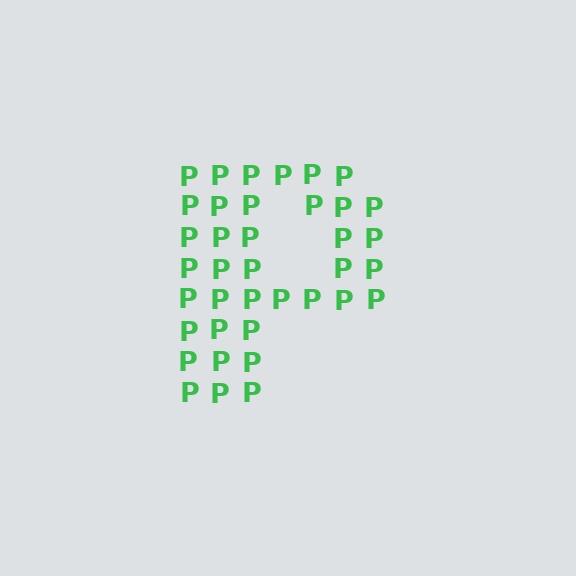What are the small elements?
The small elements are letter P's.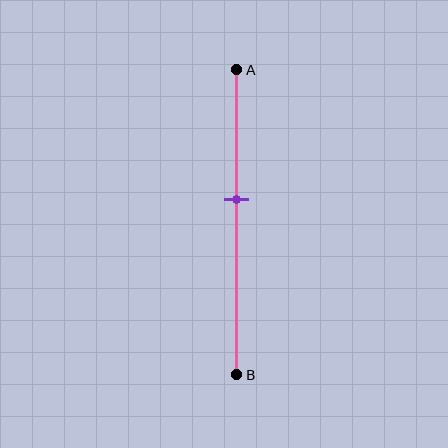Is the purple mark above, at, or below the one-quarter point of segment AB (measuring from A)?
The purple mark is below the one-quarter point of segment AB.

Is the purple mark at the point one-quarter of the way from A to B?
No, the mark is at about 45% from A, not at the 25% one-quarter point.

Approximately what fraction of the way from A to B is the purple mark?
The purple mark is approximately 45% of the way from A to B.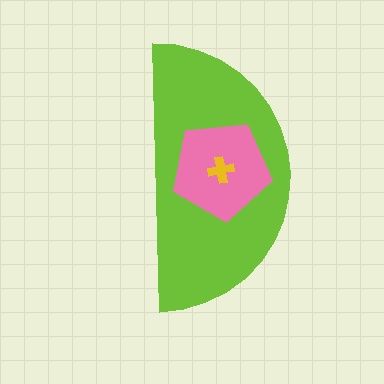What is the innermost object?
The yellow cross.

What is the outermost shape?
The lime semicircle.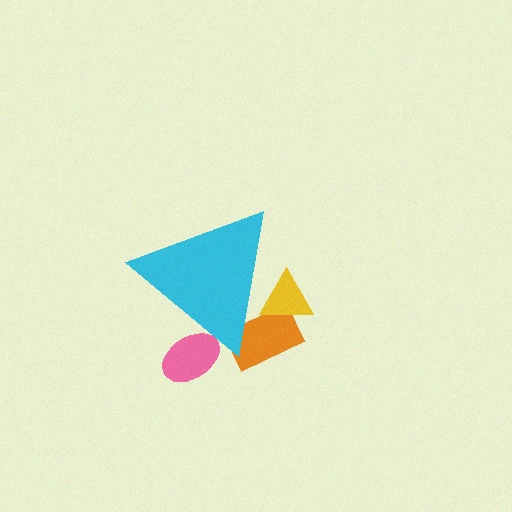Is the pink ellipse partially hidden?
Yes, the pink ellipse is partially hidden behind the cyan triangle.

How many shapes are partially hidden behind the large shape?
3 shapes are partially hidden.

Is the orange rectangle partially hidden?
Yes, the orange rectangle is partially hidden behind the cyan triangle.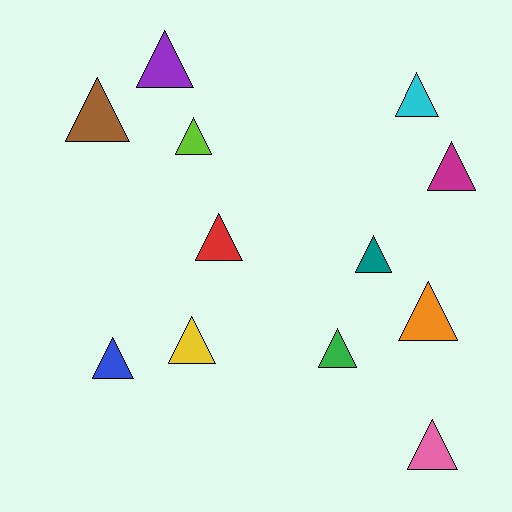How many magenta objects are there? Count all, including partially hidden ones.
There is 1 magenta object.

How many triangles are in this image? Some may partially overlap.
There are 12 triangles.